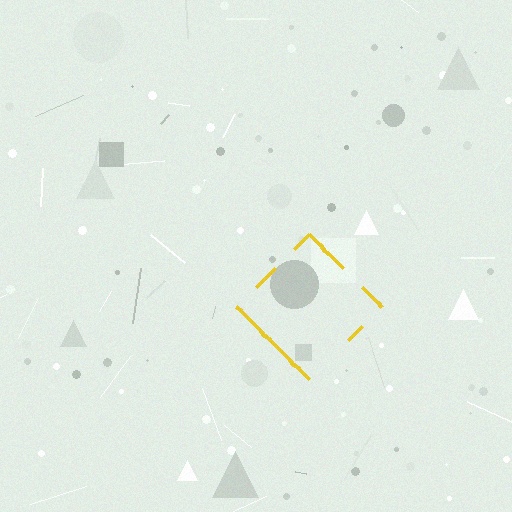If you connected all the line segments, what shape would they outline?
They would outline a diamond.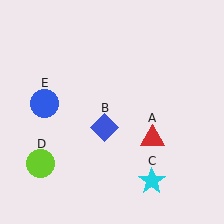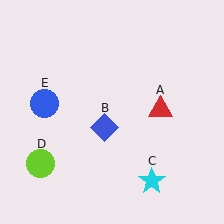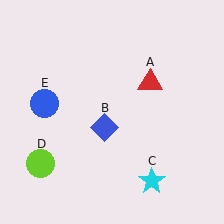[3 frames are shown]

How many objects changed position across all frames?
1 object changed position: red triangle (object A).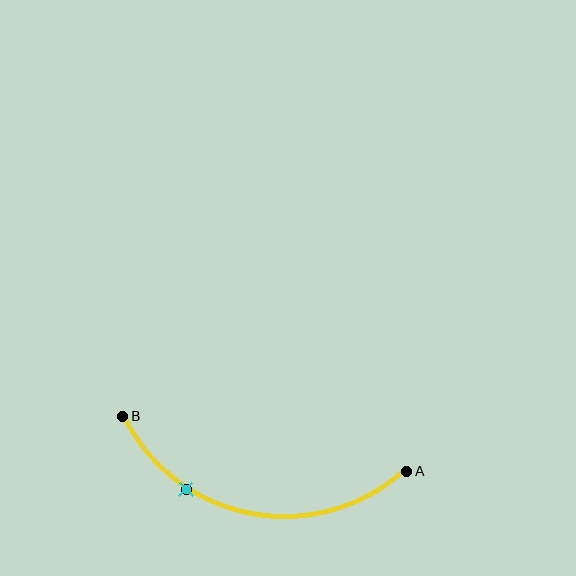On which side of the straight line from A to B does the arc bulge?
The arc bulges below the straight line connecting A and B.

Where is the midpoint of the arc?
The arc midpoint is the point on the curve farthest from the straight line joining A and B. It sits below that line.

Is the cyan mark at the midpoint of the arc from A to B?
No. The cyan mark lies on the arc but is closer to endpoint B. The arc midpoint would be at the point on the curve equidistant along the arc from both A and B.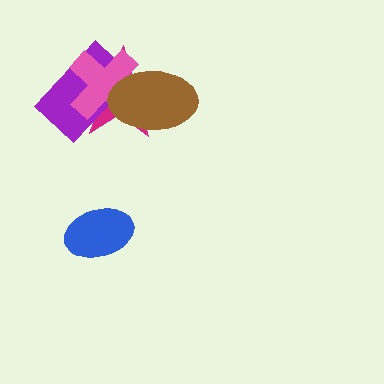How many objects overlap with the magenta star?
3 objects overlap with the magenta star.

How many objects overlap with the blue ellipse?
0 objects overlap with the blue ellipse.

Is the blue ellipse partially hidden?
No, no other shape covers it.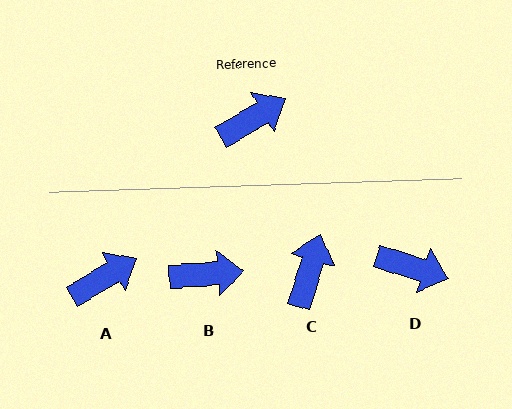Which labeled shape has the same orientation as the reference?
A.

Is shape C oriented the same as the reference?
No, it is off by about 42 degrees.